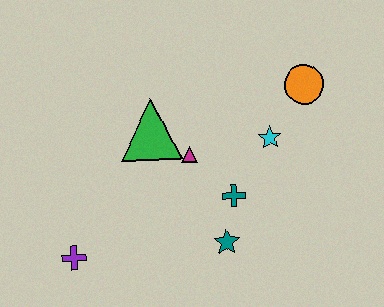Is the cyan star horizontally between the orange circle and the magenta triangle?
Yes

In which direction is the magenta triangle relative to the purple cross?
The magenta triangle is to the right of the purple cross.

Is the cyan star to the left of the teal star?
No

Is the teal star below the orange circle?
Yes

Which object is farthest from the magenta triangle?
The purple cross is farthest from the magenta triangle.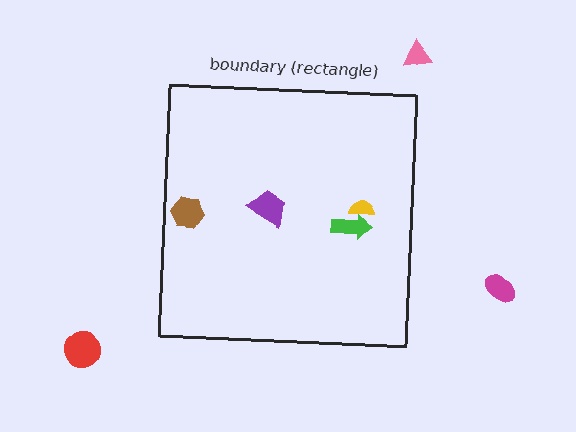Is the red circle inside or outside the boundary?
Outside.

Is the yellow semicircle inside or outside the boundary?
Inside.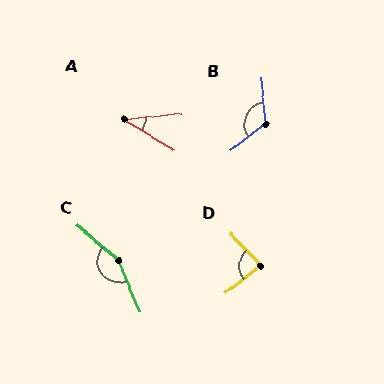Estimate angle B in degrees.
Approximately 122 degrees.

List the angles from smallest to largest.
A (38°), D (85°), B (122°), C (153°).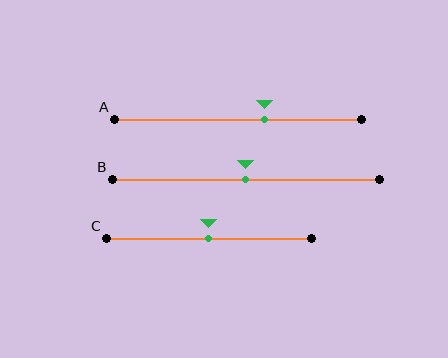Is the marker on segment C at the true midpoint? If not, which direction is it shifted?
Yes, the marker on segment C is at the true midpoint.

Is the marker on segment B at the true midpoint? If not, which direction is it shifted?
Yes, the marker on segment B is at the true midpoint.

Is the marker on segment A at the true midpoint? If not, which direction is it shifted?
No, the marker on segment A is shifted to the right by about 11% of the segment length.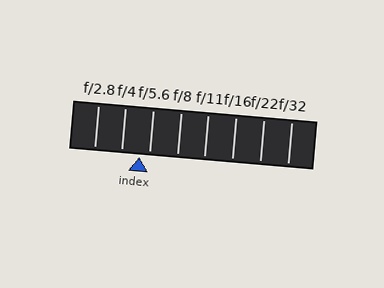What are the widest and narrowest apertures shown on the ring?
The widest aperture shown is f/2.8 and the narrowest is f/32.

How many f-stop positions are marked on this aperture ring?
There are 8 f-stop positions marked.